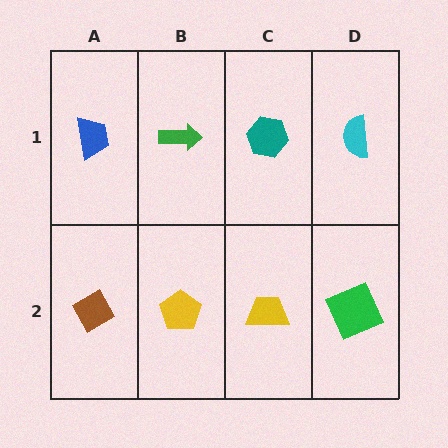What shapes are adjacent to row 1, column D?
A green square (row 2, column D), a teal hexagon (row 1, column C).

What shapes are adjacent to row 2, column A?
A blue trapezoid (row 1, column A), a yellow pentagon (row 2, column B).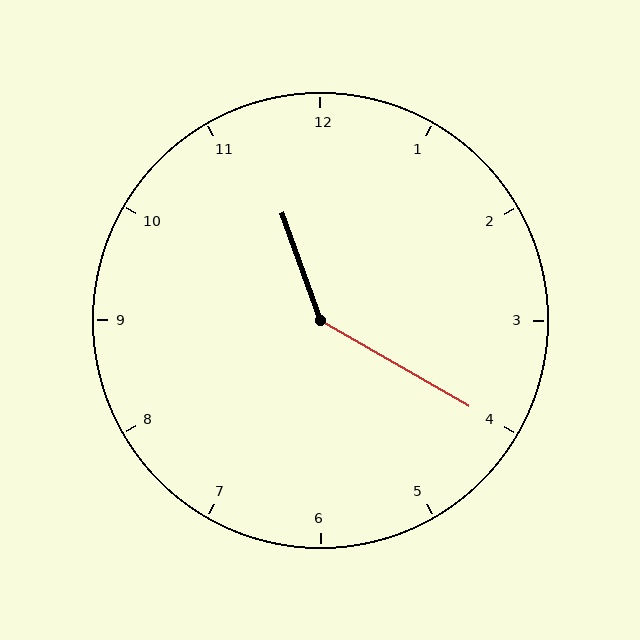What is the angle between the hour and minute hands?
Approximately 140 degrees.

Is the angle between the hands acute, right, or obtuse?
It is obtuse.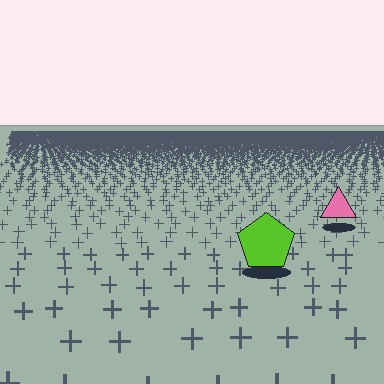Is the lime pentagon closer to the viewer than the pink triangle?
Yes. The lime pentagon is closer — you can tell from the texture gradient: the ground texture is coarser near it.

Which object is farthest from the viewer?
The pink triangle is farthest from the viewer. It appears smaller and the ground texture around it is denser.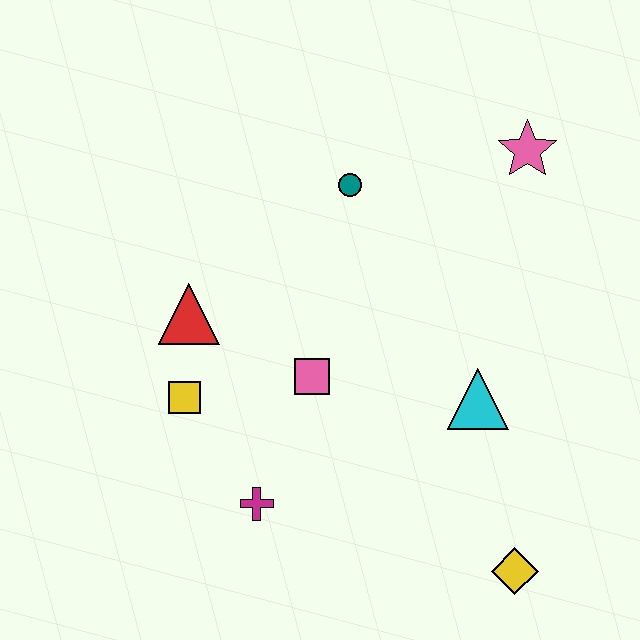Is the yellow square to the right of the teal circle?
No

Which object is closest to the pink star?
The teal circle is closest to the pink star.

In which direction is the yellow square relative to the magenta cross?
The yellow square is above the magenta cross.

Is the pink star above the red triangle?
Yes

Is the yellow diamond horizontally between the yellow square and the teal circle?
No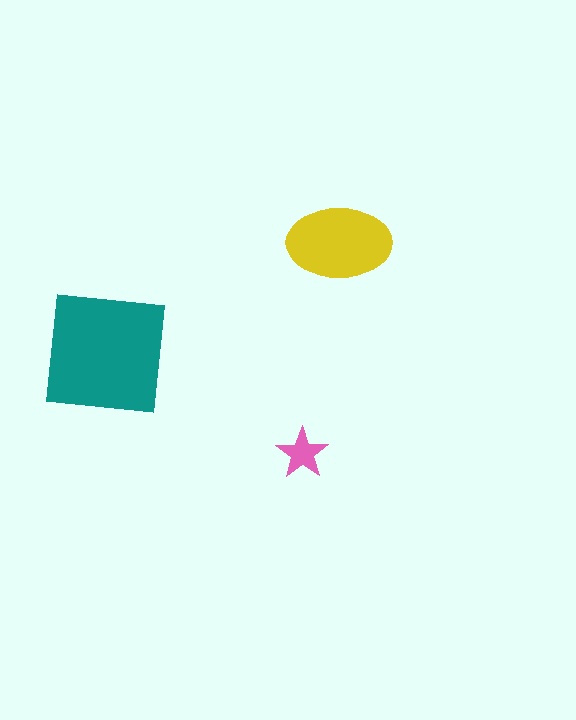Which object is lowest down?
The pink star is bottommost.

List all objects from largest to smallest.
The teal square, the yellow ellipse, the pink star.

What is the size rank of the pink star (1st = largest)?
3rd.